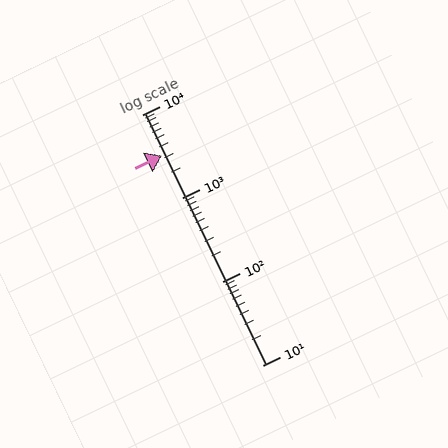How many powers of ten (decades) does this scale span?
The scale spans 3 decades, from 10 to 10000.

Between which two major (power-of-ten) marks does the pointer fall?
The pointer is between 1000 and 10000.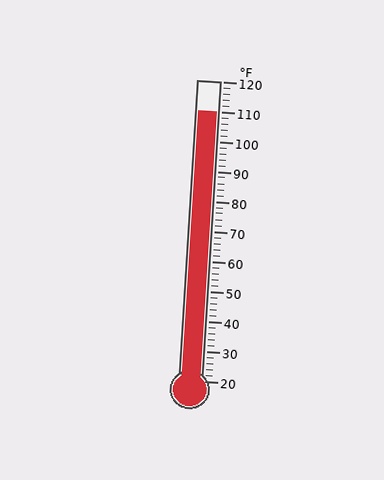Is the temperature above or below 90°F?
The temperature is above 90°F.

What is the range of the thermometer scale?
The thermometer scale ranges from 20°F to 120°F.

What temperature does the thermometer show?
The thermometer shows approximately 110°F.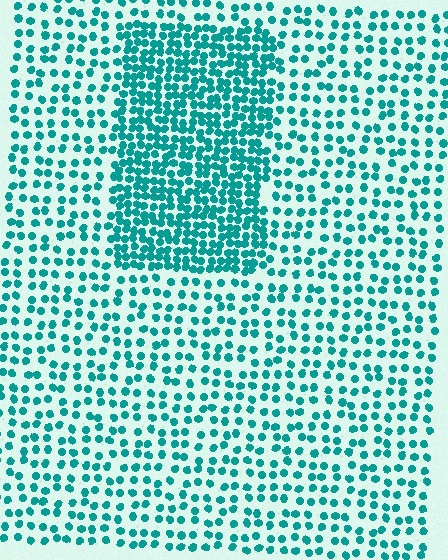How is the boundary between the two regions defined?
The boundary is defined by a change in element density (approximately 2.2x ratio). All elements are the same color, size, and shape.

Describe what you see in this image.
The image contains small teal elements arranged at two different densities. A rectangle-shaped region is visible where the elements are more densely packed than the surrounding area.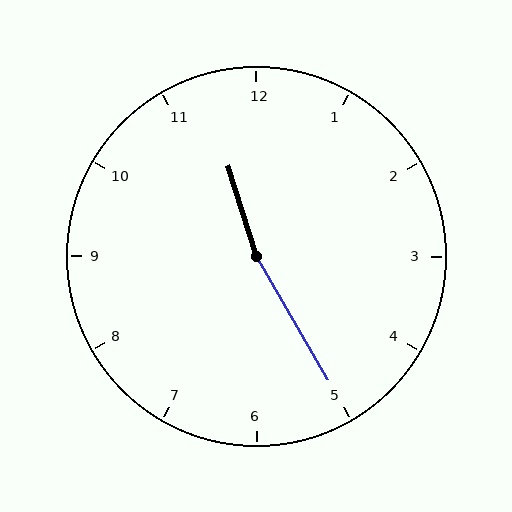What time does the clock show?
11:25.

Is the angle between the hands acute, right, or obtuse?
It is obtuse.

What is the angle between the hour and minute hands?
Approximately 168 degrees.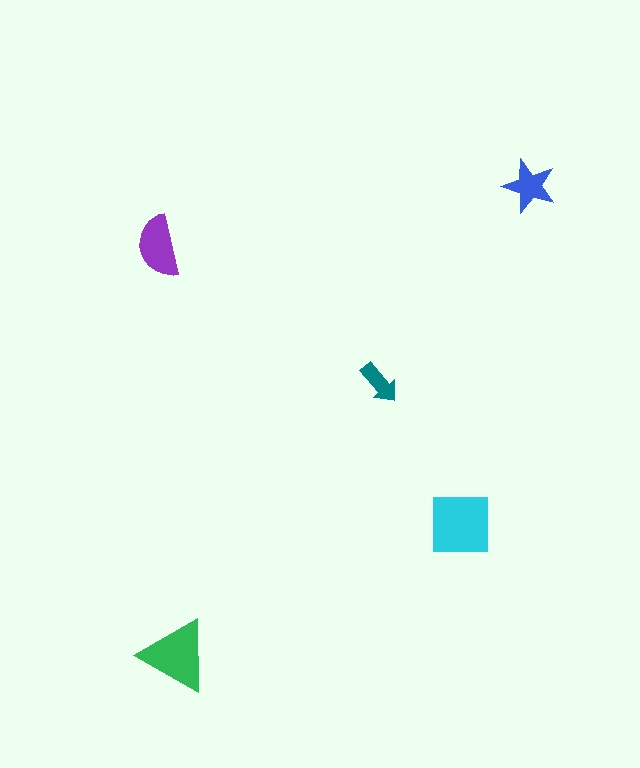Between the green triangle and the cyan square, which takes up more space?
The cyan square.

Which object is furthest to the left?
The purple semicircle is leftmost.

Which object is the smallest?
The teal arrow.